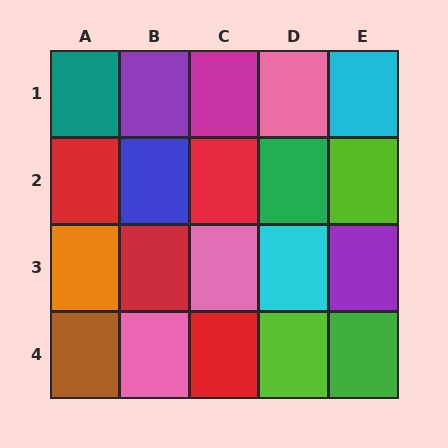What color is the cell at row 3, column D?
Cyan.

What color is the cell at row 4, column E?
Green.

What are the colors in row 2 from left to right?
Red, blue, red, green, lime.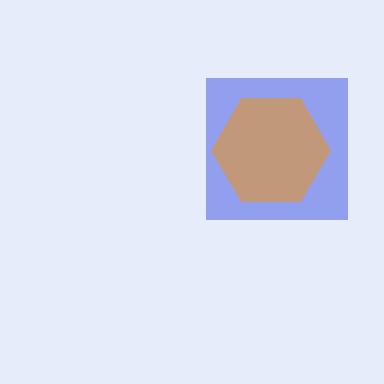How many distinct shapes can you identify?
There are 2 distinct shapes: a blue square, an orange hexagon.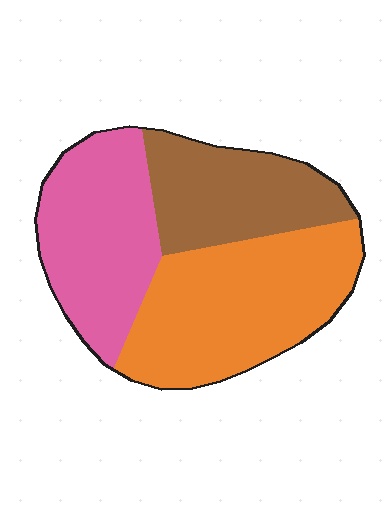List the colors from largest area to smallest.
From largest to smallest: orange, pink, brown.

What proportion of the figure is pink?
Pink covers 32% of the figure.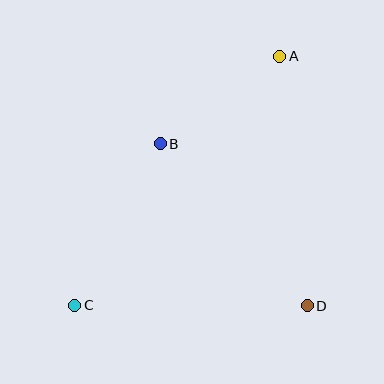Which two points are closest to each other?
Points A and B are closest to each other.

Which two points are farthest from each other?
Points A and C are farthest from each other.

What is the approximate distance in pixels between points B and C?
The distance between B and C is approximately 183 pixels.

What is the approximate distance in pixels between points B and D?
The distance between B and D is approximately 219 pixels.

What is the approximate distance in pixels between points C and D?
The distance between C and D is approximately 233 pixels.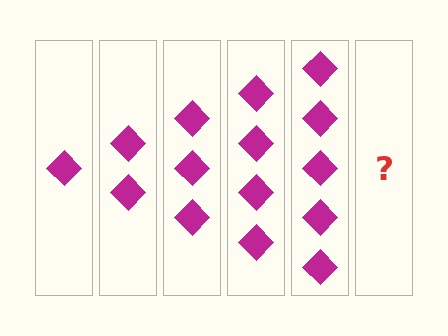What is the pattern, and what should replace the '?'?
The pattern is that each step adds one more diamond. The '?' should be 6 diamonds.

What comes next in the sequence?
The next element should be 6 diamonds.